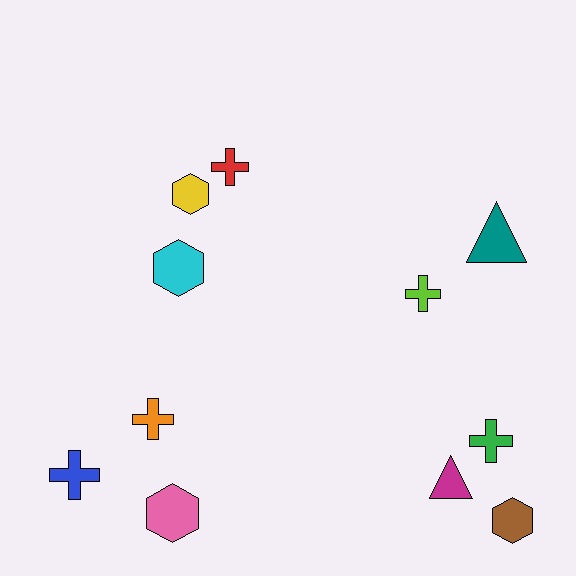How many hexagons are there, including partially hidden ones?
There are 4 hexagons.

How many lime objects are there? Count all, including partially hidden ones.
There is 1 lime object.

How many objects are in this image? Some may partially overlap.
There are 11 objects.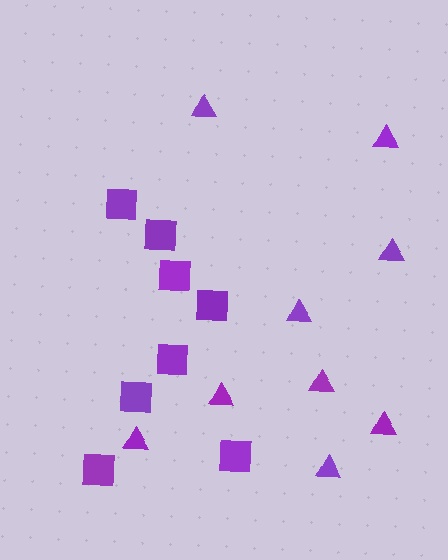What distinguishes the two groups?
There are 2 groups: one group of squares (8) and one group of triangles (9).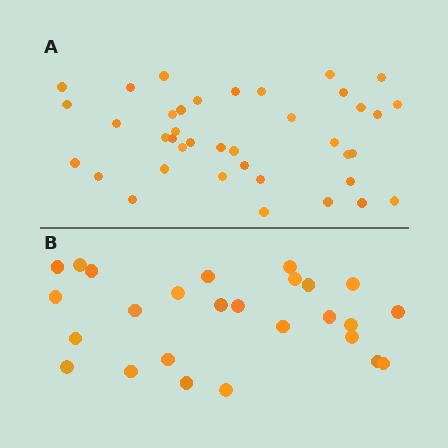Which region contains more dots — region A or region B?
Region A (the top region) has more dots.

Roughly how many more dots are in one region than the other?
Region A has approximately 15 more dots than region B.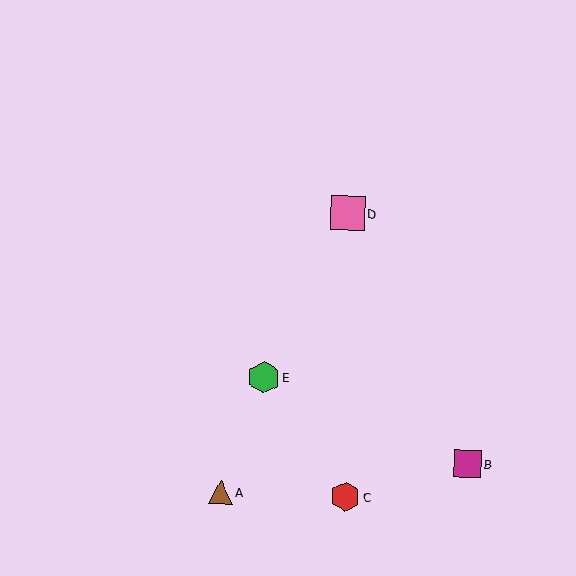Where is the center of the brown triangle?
The center of the brown triangle is at (221, 493).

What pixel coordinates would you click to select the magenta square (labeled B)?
Click at (467, 464) to select the magenta square B.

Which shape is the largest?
The pink square (labeled D) is the largest.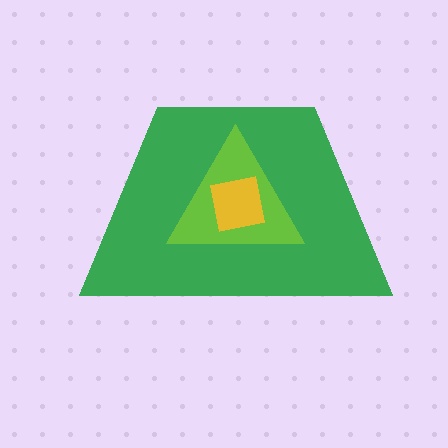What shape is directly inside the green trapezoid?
The lime triangle.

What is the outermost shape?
The green trapezoid.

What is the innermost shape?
The yellow square.